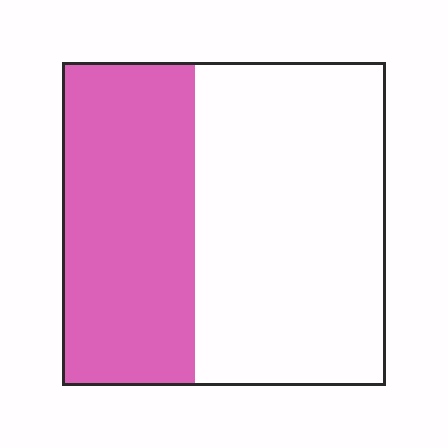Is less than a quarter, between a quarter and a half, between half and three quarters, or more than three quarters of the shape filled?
Between a quarter and a half.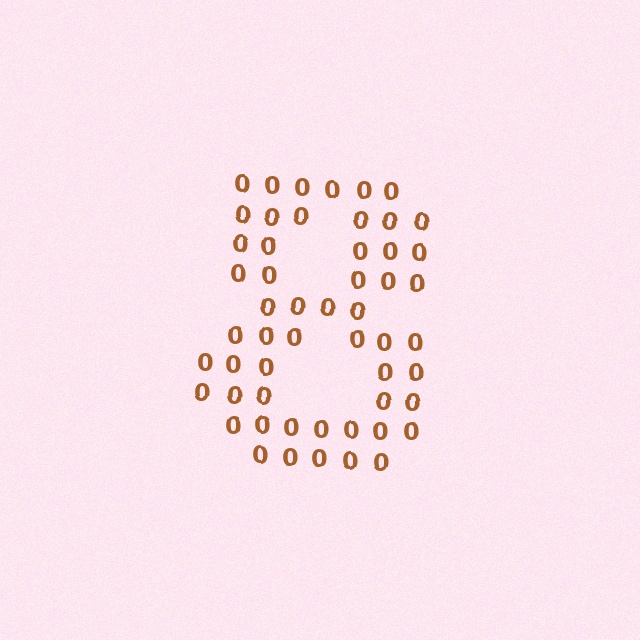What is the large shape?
The large shape is the digit 8.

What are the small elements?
The small elements are digit 0's.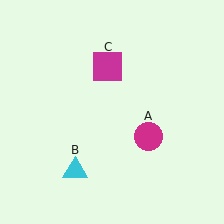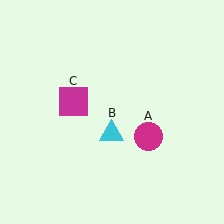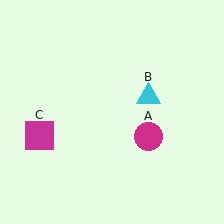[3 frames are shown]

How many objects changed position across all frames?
2 objects changed position: cyan triangle (object B), magenta square (object C).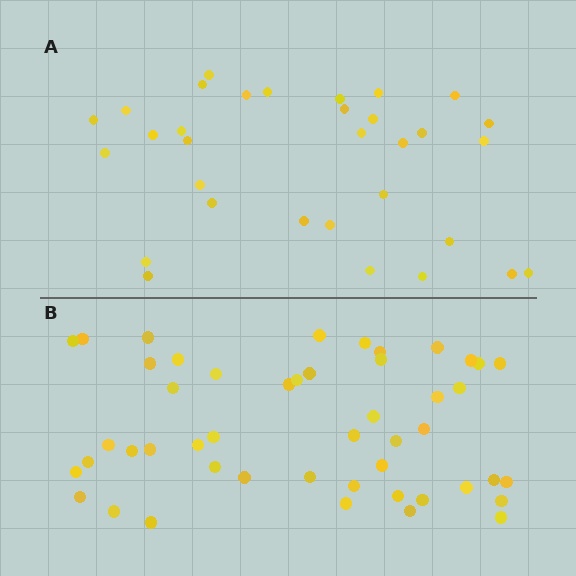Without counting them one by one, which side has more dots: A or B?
Region B (the bottom region) has more dots.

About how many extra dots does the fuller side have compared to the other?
Region B has approximately 15 more dots than region A.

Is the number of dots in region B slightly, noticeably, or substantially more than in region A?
Region B has substantially more. The ratio is roughly 1.5 to 1.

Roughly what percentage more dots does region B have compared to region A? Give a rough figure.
About 50% more.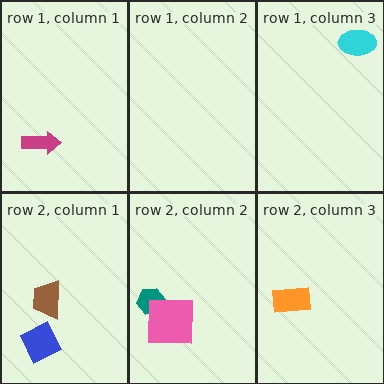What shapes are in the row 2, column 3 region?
The orange rectangle.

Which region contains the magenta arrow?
The row 1, column 1 region.